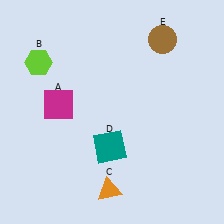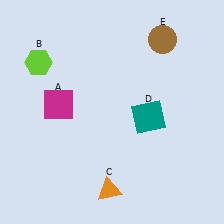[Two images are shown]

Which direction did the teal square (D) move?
The teal square (D) moved right.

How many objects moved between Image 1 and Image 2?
1 object moved between the two images.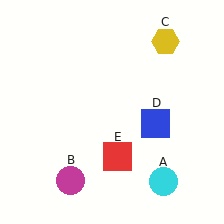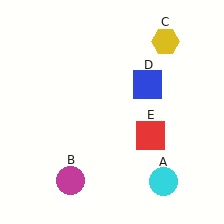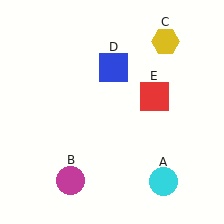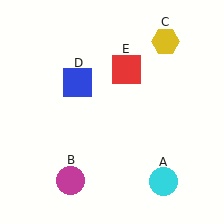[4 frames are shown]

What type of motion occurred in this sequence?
The blue square (object D), red square (object E) rotated counterclockwise around the center of the scene.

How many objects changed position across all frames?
2 objects changed position: blue square (object D), red square (object E).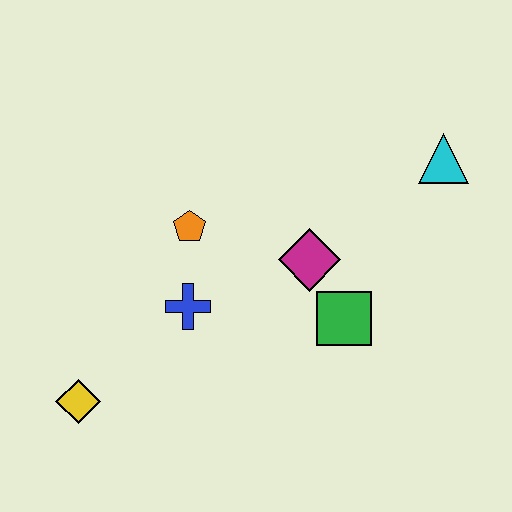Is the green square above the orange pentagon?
No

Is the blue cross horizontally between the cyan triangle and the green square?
No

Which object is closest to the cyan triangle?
The magenta diamond is closest to the cyan triangle.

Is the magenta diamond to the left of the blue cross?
No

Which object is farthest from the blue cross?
The cyan triangle is farthest from the blue cross.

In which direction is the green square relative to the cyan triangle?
The green square is below the cyan triangle.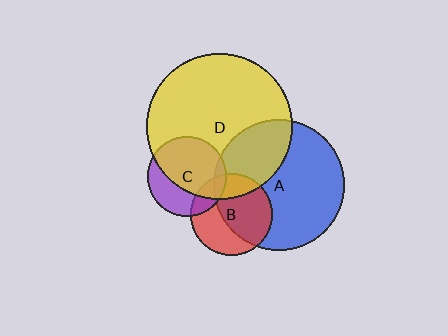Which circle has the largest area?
Circle D (yellow).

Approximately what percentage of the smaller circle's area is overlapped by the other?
Approximately 65%.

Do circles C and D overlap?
Yes.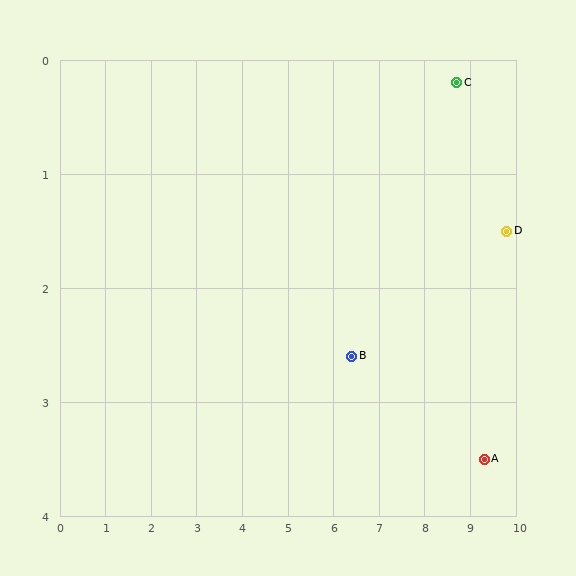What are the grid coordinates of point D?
Point D is at approximately (9.8, 1.5).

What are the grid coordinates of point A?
Point A is at approximately (9.3, 3.5).